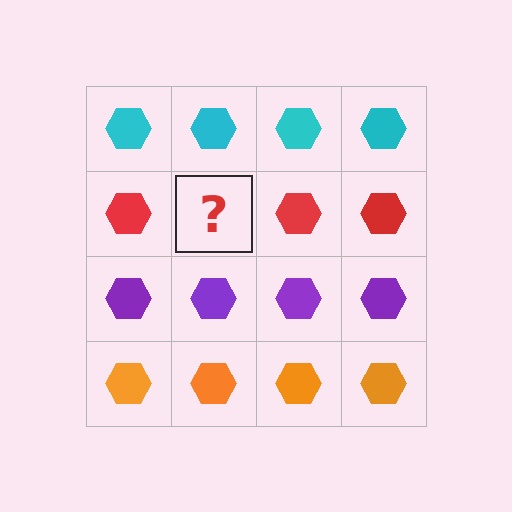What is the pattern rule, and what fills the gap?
The rule is that each row has a consistent color. The gap should be filled with a red hexagon.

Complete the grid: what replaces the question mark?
The question mark should be replaced with a red hexagon.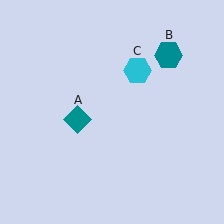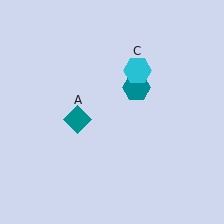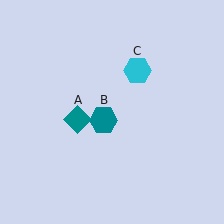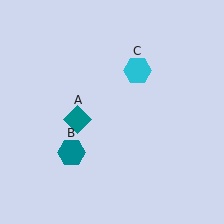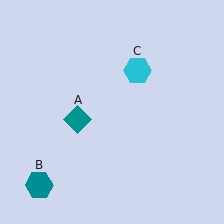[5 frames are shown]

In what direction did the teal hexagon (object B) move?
The teal hexagon (object B) moved down and to the left.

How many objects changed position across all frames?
1 object changed position: teal hexagon (object B).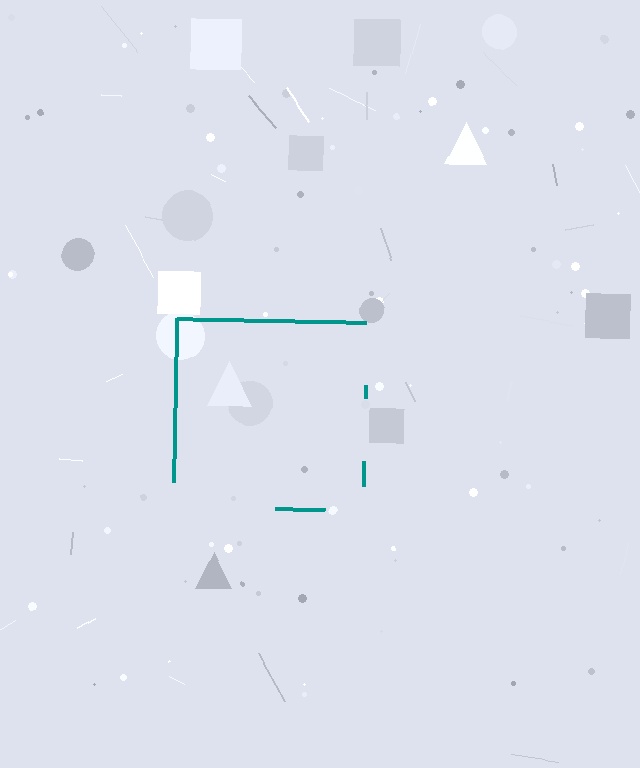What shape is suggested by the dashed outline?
The dashed outline suggests a square.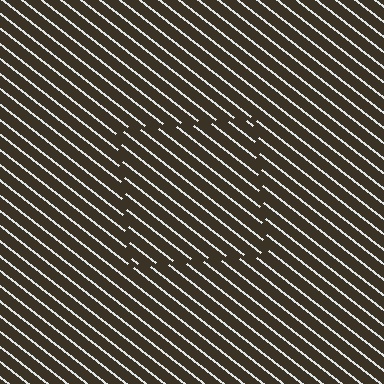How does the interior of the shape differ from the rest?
The interior of the shape contains the same grating, shifted by half a period — the contour is defined by the phase discontinuity where line-ends from the inner and outer gratings abut.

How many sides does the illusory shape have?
4 sides — the line-ends trace a square.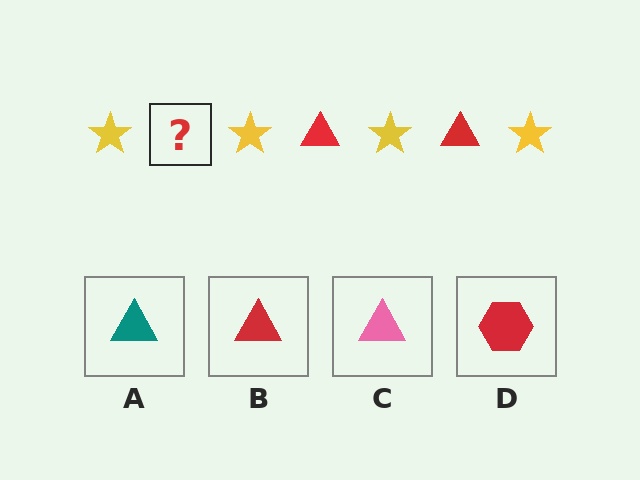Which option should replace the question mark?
Option B.